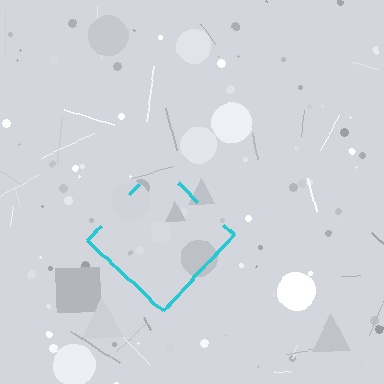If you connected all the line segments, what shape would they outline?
They would outline a diamond.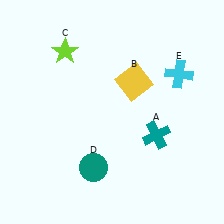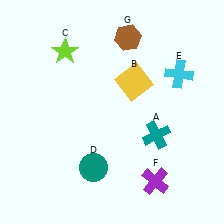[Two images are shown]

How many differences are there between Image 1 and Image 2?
There are 2 differences between the two images.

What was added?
A purple cross (F), a brown hexagon (G) were added in Image 2.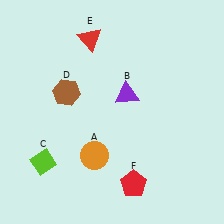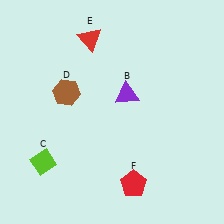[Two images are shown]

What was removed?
The orange circle (A) was removed in Image 2.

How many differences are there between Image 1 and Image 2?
There is 1 difference between the two images.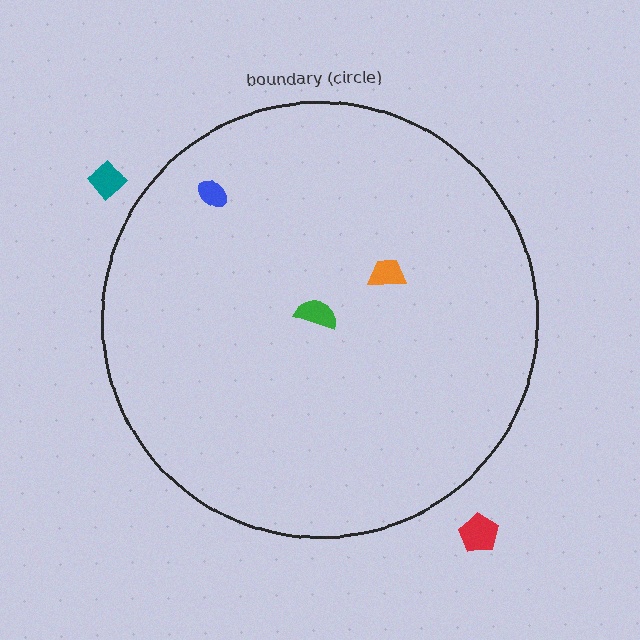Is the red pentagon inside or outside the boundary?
Outside.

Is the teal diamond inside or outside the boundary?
Outside.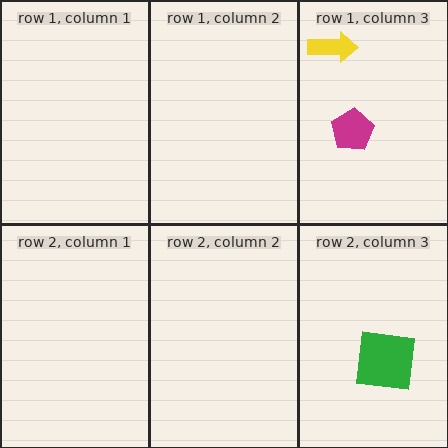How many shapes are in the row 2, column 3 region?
1.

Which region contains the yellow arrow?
The row 1, column 3 region.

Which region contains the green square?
The row 2, column 3 region.